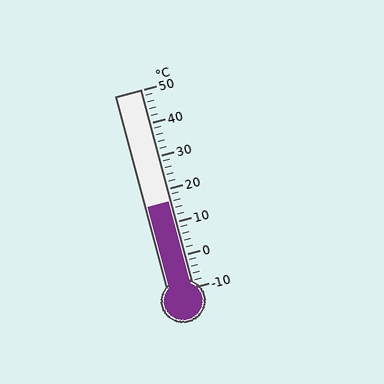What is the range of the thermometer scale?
The thermometer scale ranges from -10°C to 50°C.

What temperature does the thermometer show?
The thermometer shows approximately 16°C.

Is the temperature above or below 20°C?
The temperature is below 20°C.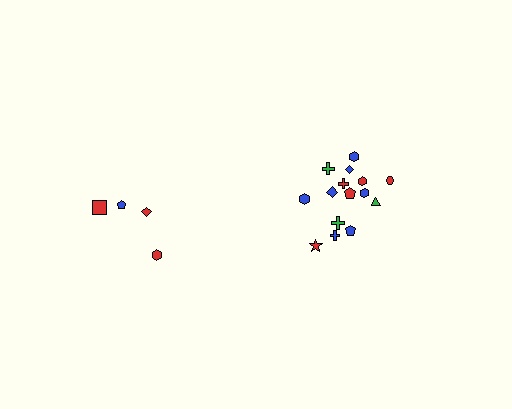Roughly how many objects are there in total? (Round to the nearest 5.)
Roughly 20 objects in total.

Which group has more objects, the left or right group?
The right group.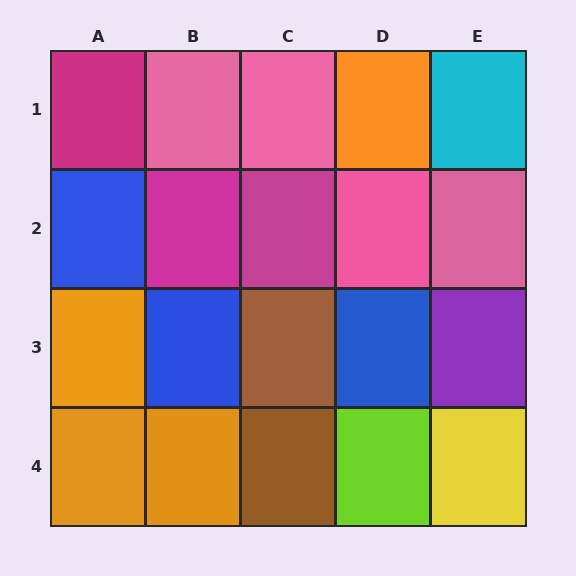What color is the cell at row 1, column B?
Pink.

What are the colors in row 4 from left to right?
Orange, orange, brown, lime, yellow.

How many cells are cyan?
1 cell is cyan.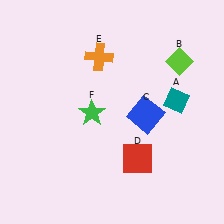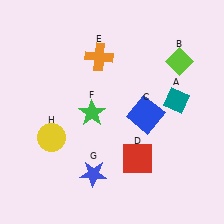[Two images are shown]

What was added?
A blue star (G), a yellow circle (H) were added in Image 2.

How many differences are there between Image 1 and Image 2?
There are 2 differences between the two images.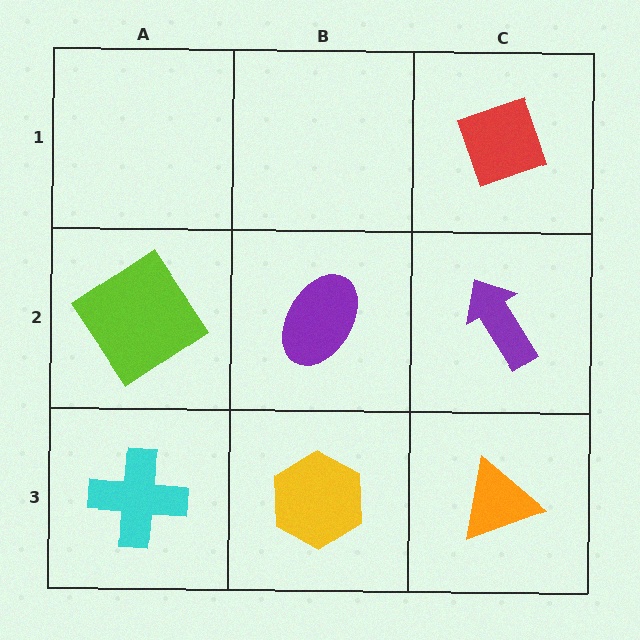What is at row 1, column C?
A red diamond.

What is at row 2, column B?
A purple ellipse.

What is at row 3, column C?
An orange triangle.